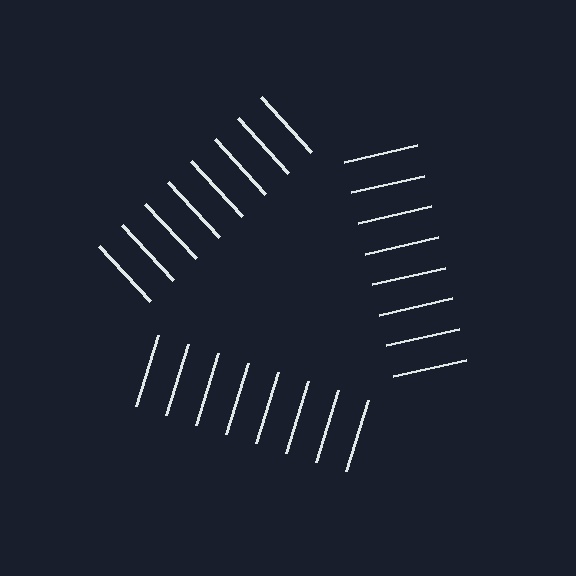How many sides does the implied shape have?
3 sides — the line-ends trace a triangle.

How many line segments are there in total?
24 — 8 along each of the 3 edges.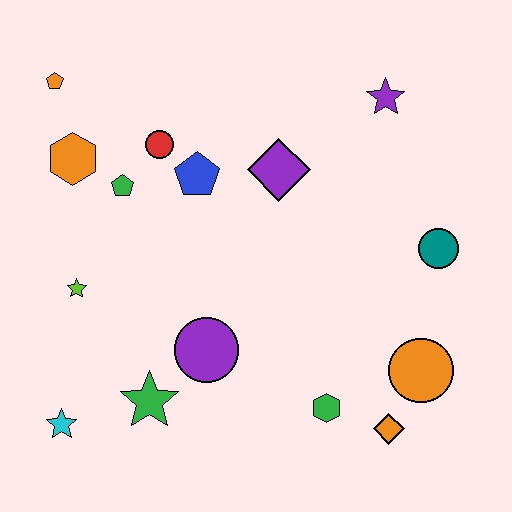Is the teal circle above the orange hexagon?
No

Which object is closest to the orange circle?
The orange diamond is closest to the orange circle.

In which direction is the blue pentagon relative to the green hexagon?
The blue pentagon is above the green hexagon.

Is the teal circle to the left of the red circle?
No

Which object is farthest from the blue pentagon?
The orange diamond is farthest from the blue pentagon.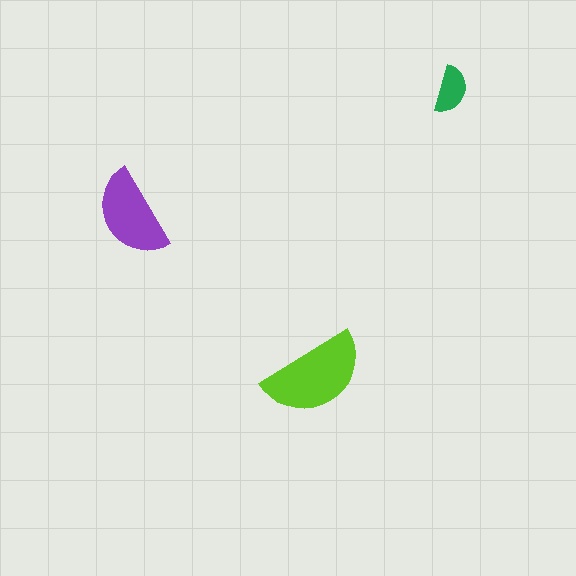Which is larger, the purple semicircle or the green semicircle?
The purple one.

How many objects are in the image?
There are 3 objects in the image.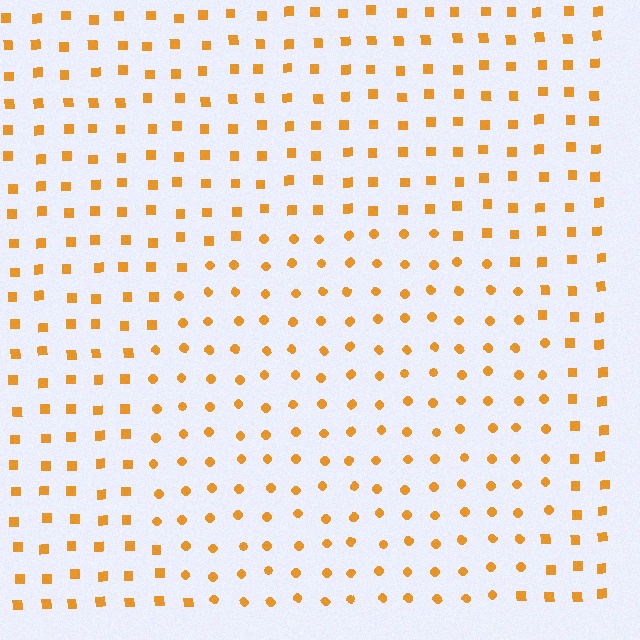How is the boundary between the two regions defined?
The boundary is defined by a change in element shape: circles inside vs. squares outside. All elements share the same color and spacing.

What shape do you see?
I see a circle.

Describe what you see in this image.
The image is filled with small orange elements arranged in a uniform grid. A circle-shaped region contains circles, while the surrounding area contains squares. The boundary is defined purely by the change in element shape.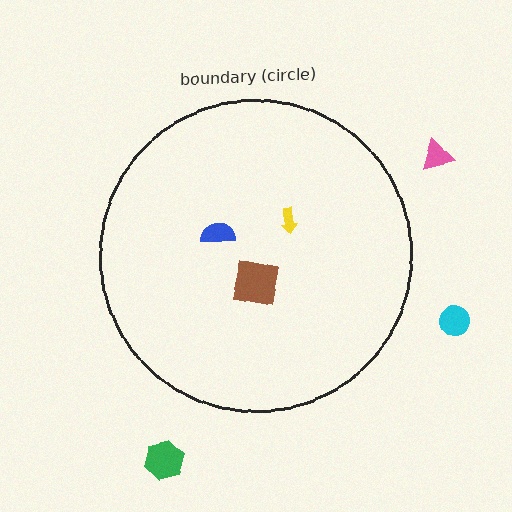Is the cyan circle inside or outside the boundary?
Outside.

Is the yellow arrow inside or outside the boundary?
Inside.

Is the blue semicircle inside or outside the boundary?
Inside.